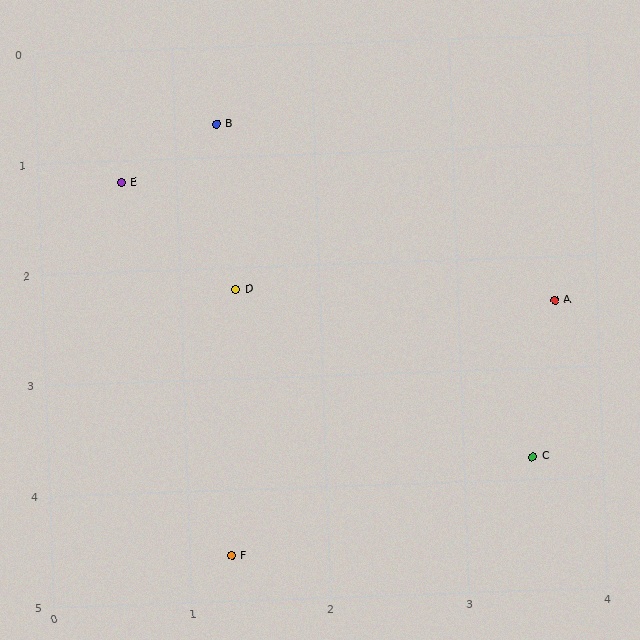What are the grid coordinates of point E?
Point E is at approximately (0.6, 1.2).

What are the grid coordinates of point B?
Point B is at approximately (1.3, 0.7).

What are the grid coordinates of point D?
Point D is at approximately (1.4, 2.2).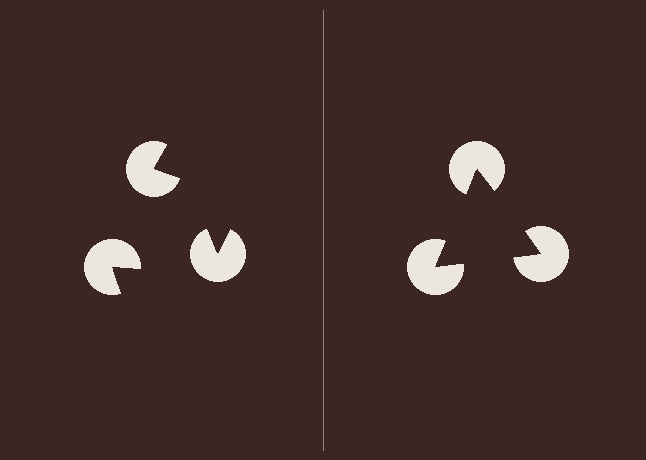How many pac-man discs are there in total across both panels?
6 — 3 on each side.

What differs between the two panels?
The pac-man discs are positioned identically on both sides; only the wedge orientations differ. On the right they align to a triangle; on the left they are misaligned.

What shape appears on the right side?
An illusory triangle.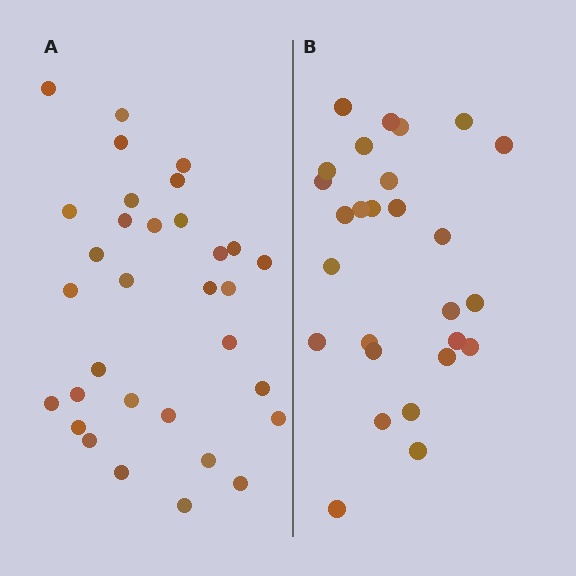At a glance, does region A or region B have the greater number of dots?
Region A (the left region) has more dots.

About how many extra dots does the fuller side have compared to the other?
Region A has about 5 more dots than region B.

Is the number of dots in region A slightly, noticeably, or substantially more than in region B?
Region A has only slightly more — the two regions are fairly close. The ratio is roughly 1.2 to 1.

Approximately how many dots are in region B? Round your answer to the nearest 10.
About 30 dots. (The exact count is 27, which rounds to 30.)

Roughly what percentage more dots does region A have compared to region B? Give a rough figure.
About 20% more.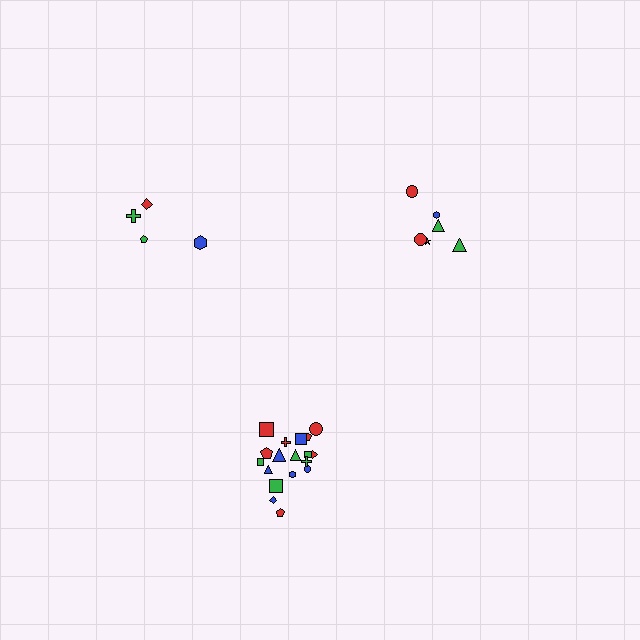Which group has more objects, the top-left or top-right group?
The top-right group.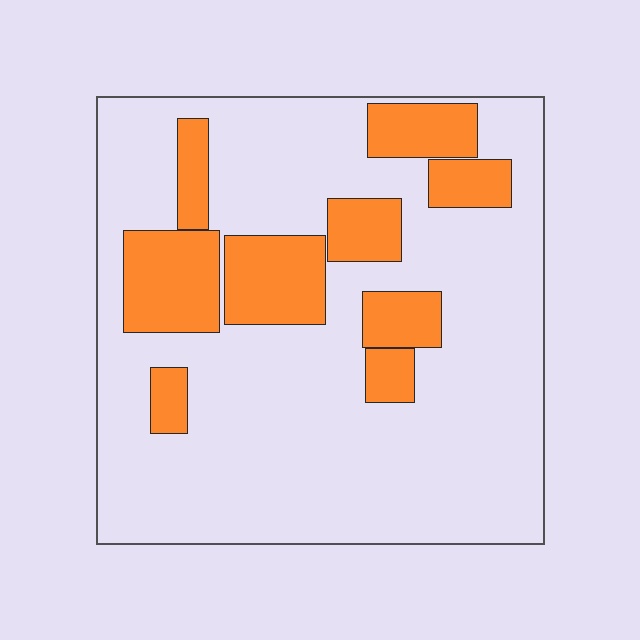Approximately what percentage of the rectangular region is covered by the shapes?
Approximately 25%.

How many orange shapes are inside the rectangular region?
9.